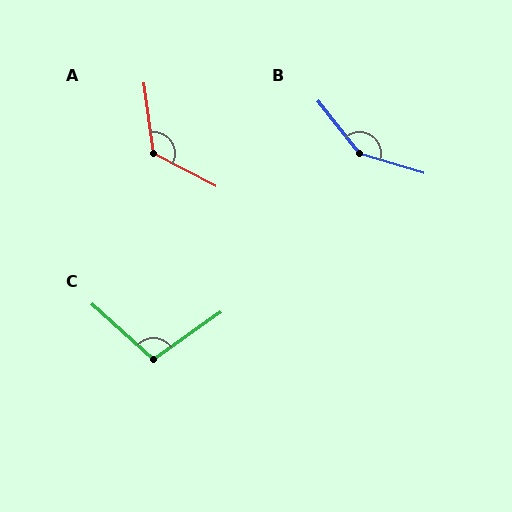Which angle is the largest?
B, at approximately 146 degrees.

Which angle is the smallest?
C, at approximately 103 degrees.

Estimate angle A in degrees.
Approximately 125 degrees.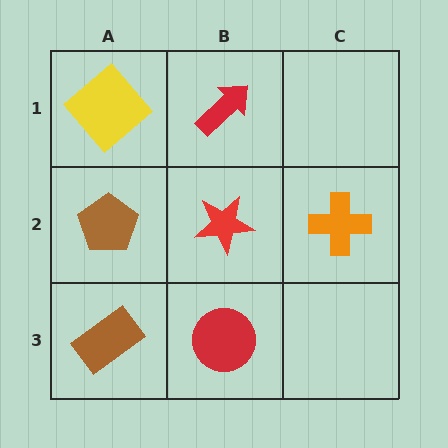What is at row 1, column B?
A red arrow.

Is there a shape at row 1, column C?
No, that cell is empty.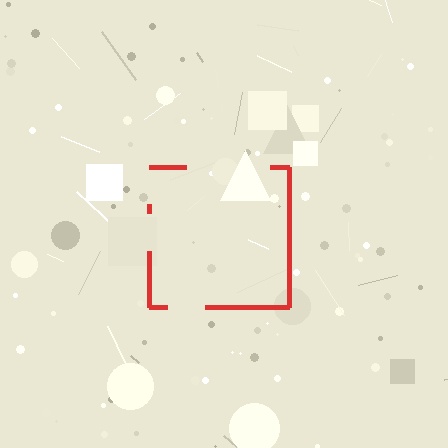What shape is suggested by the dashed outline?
The dashed outline suggests a square.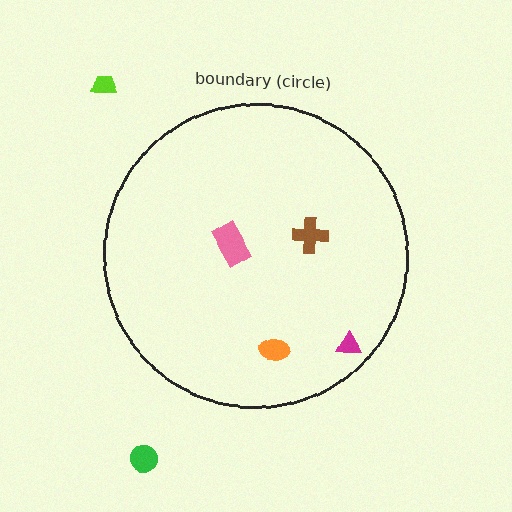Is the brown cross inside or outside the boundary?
Inside.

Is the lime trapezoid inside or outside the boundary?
Outside.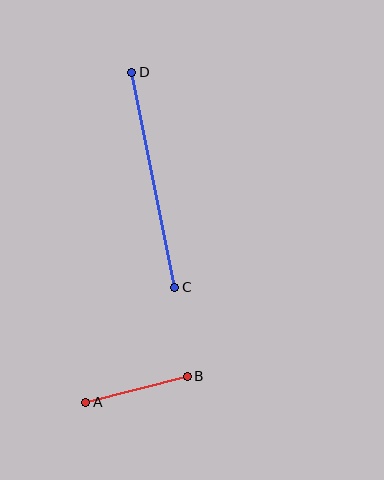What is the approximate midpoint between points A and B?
The midpoint is at approximately (137, 389) pixels.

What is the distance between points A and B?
The distance is approximately 105 pixels.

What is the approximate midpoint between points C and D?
The midpoint is at approximately (153, 180) pixels.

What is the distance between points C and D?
The distance is approximately 219 pixels.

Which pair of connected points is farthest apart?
Points C and D are farthest apart.